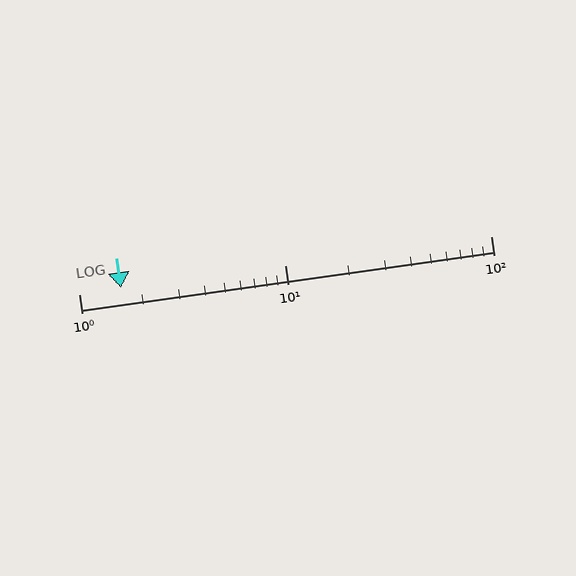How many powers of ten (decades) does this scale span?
The scale spans 2 decades, from 1 to 100.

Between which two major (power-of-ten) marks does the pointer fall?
The pointer is between 1 and 10.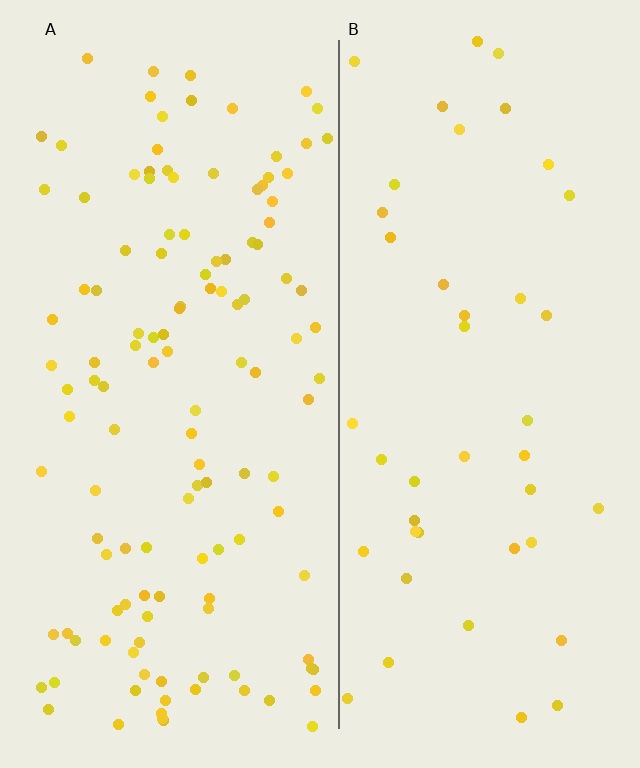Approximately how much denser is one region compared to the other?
Approximately 2.9× — region A over region B.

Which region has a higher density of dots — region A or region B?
A (the left).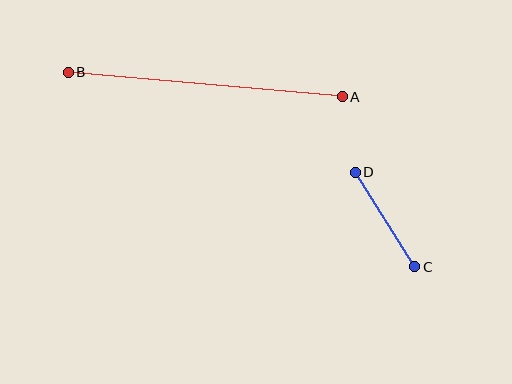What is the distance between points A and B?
The distance is approximately 275 pixels.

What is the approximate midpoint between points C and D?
The midpoint is at approximately (385, 219) pixels.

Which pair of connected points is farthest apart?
Points A and B are farthest apart.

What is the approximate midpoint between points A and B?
The midpoint is at approximately (205, 84) pixels.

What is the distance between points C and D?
The distance is approximately 111 pixels.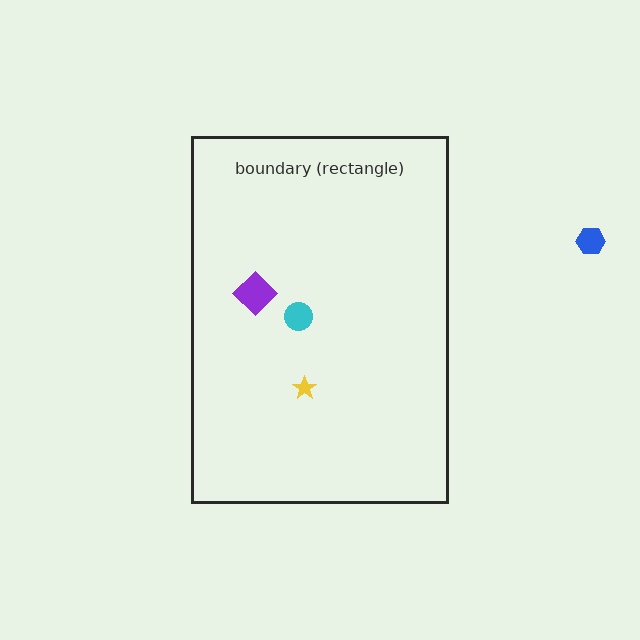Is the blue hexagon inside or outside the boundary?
Outside.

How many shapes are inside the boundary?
3 inside, 1 outside.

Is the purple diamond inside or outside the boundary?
Inside.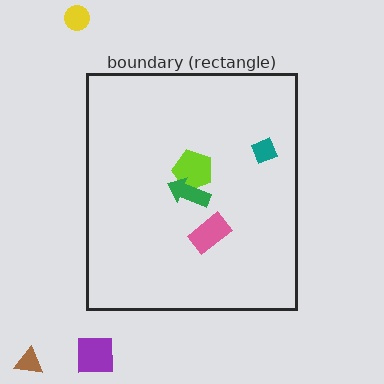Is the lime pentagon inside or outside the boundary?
Inside.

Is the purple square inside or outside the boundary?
Outside.